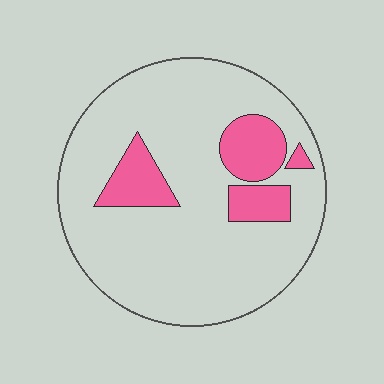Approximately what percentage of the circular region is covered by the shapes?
Approximately 15%.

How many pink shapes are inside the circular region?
4.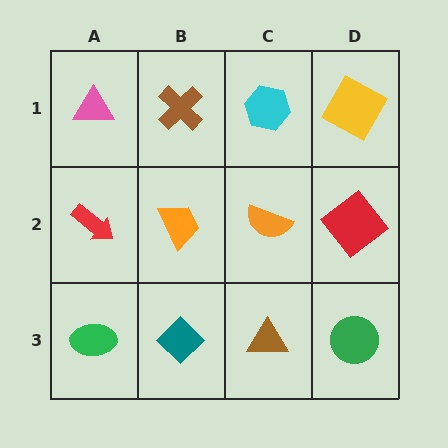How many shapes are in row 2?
4 shapes.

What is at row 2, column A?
A red arrow.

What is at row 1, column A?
A pink triangle.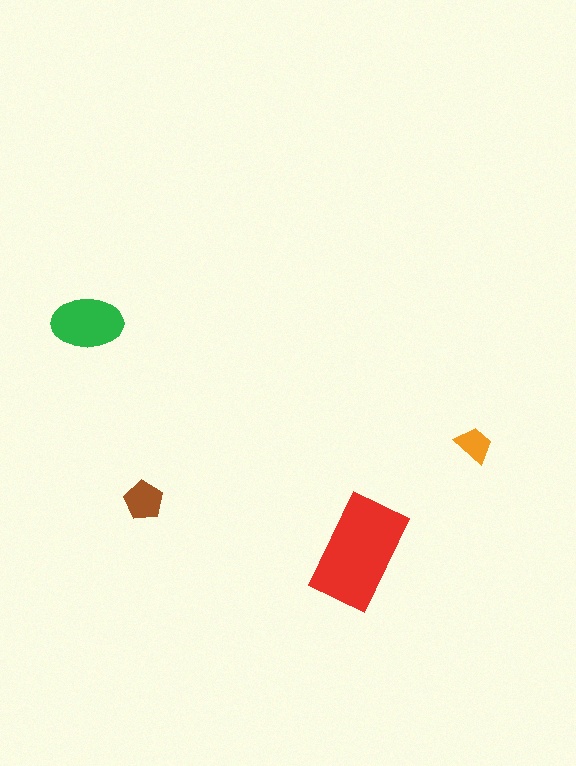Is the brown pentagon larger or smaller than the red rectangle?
Smaller.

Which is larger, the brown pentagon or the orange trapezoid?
The brown pentagon.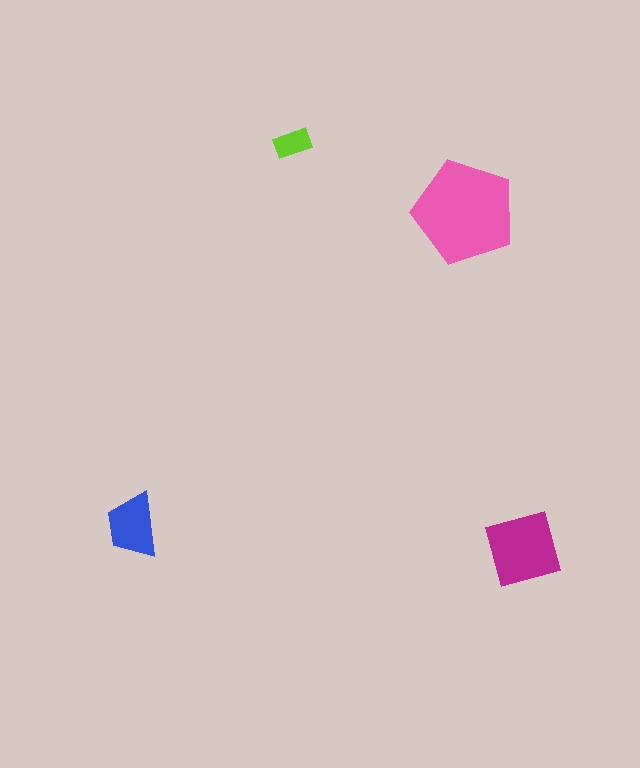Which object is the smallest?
The lime rectangle.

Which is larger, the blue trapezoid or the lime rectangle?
The blue trapezoid.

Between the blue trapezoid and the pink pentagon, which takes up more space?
The pink pentagon.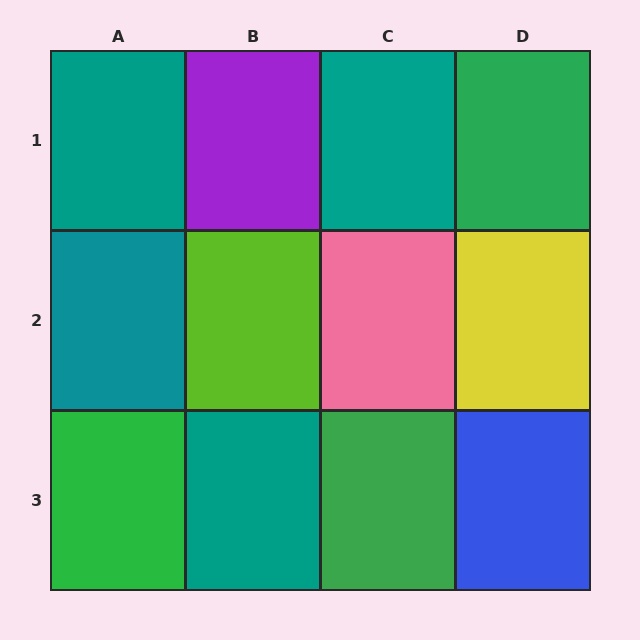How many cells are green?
3 cells are green.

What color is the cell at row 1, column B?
Purple.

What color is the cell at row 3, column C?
Green.